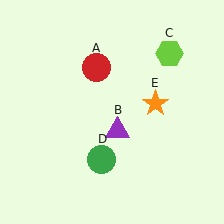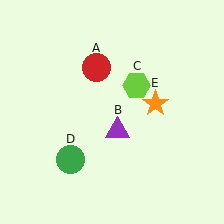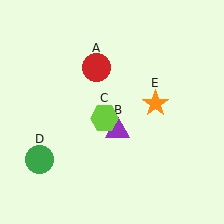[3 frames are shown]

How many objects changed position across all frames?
2 objects changed position: lime hexagon (object C), green circle (object D).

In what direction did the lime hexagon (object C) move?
The lime hexagon (object C) moved down and to the left.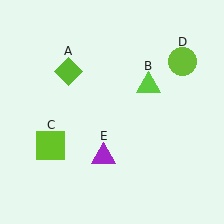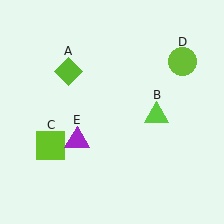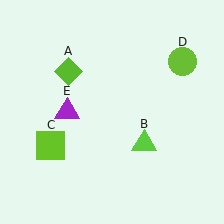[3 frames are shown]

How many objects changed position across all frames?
2 objects changed position: lime triangle (object B), purple triangle (object E).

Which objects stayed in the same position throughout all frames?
Lime diamond (object A) and lime square (object C) and lime circle (object D) remained stationary.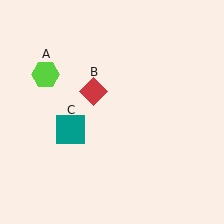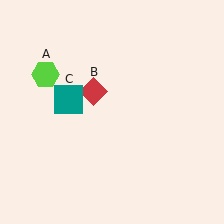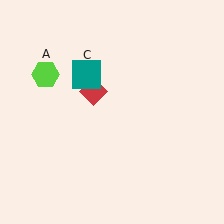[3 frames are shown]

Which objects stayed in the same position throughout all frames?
Lime hexagon (object A) and red diamond (object B) remained stationary.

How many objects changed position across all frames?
1 object changed position: teal square (object C).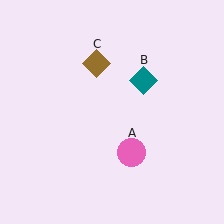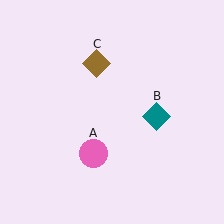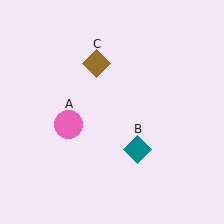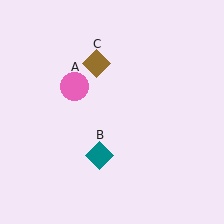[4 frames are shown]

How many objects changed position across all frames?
2 objects changed position: pink circle (object A), teal diamond (object B).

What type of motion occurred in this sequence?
The pink circle (object A), teal diamond (object B) rotated clockwise around the center of the scene.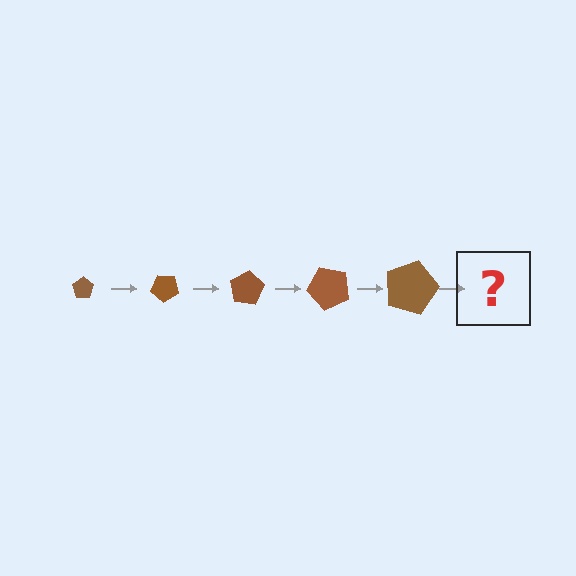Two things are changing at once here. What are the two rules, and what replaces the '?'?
The two rules are that the pentagon grows larger each step and it rotates 40 degrees each step. The '?' should be a pentagon, larger than the previous one and rotated 200 degrees from the start.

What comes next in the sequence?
The next element should be a pentagon, larger than the previous one and rotated 200 degrees from the start.